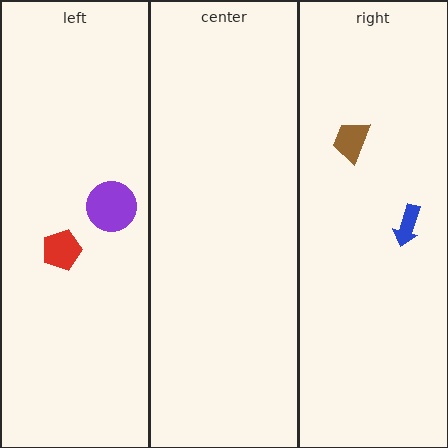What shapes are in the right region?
The blue arrow, the brown trapezoid.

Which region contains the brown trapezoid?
The right region.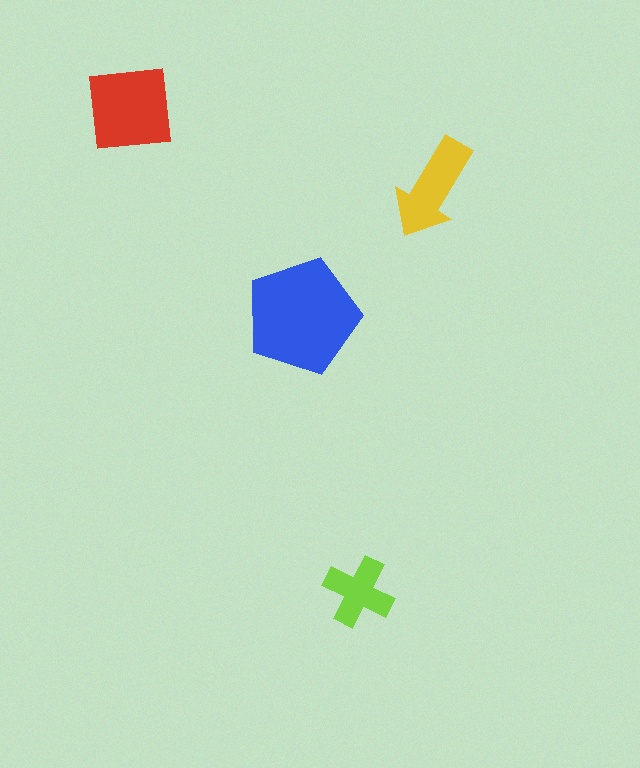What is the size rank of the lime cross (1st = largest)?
4th.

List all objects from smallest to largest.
The lime cross, the yellow arrow, the red square, the blue pentagon.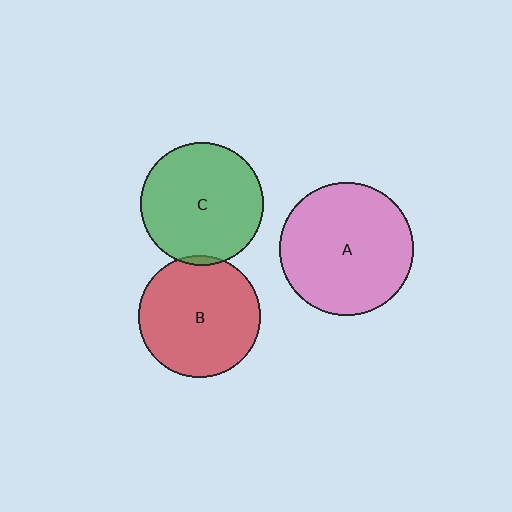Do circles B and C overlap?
Yes.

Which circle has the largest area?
Circle A (pink).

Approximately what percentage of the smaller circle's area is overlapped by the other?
Approximately 5%.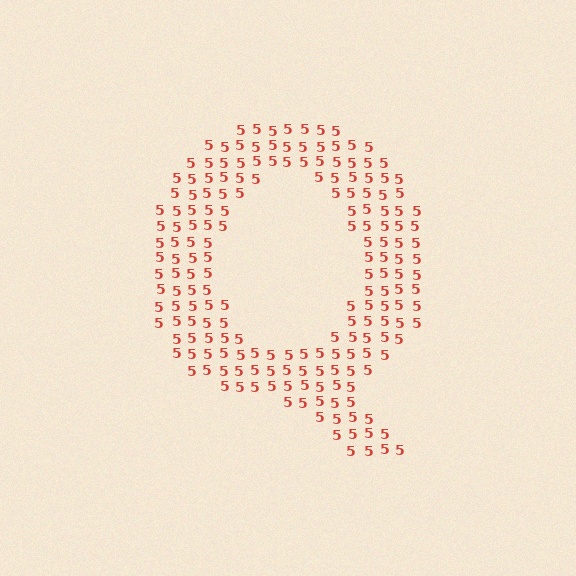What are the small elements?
The small elements are digit 5's.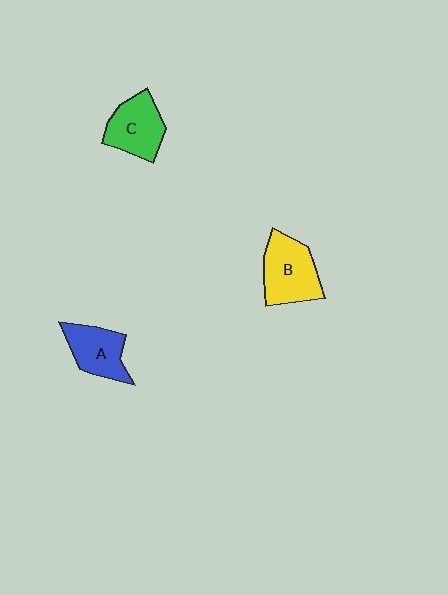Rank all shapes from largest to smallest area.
From largest to smallest: B (yellow), C (green), A (blue).